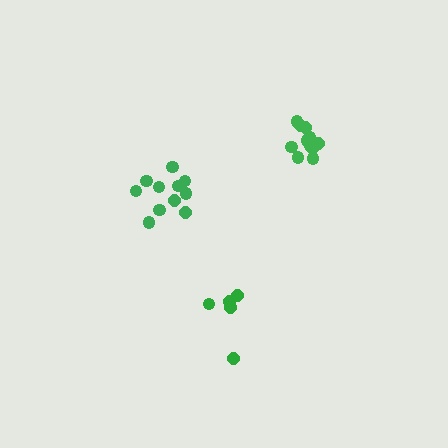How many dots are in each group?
Group 1: 11 dots, Group 2: 11 dots, Group 3: 5 dots (27 total).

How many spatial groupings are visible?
There are 3 spatial groupings.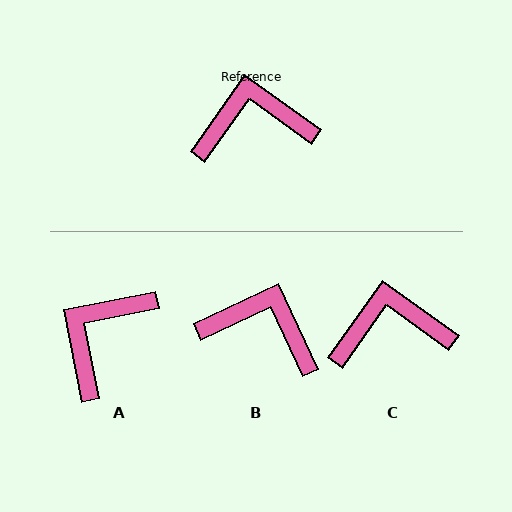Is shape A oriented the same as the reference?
No, it is off by about 47 degrees.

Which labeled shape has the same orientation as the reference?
C.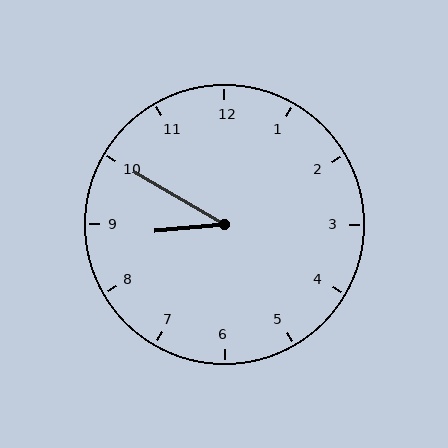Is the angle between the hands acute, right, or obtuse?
It is acute.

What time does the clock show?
8:50.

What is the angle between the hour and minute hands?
Approximately 35 degrees.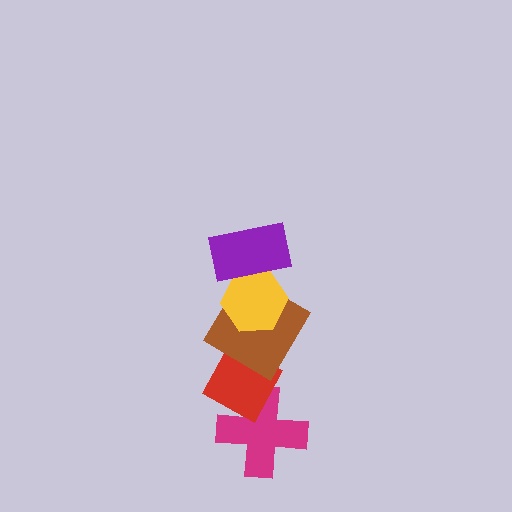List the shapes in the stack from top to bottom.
From top to bottom: the purple rectangle, the yellow hexagon, the brown diamond, the red diamond, the magenta cross.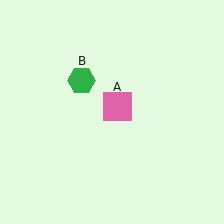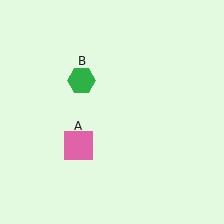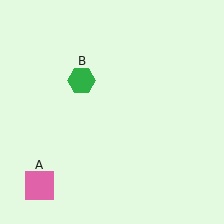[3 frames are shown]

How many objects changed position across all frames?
1 object changed position: pink square (object A).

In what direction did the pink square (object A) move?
The pink square (object A) moved down and to the left.